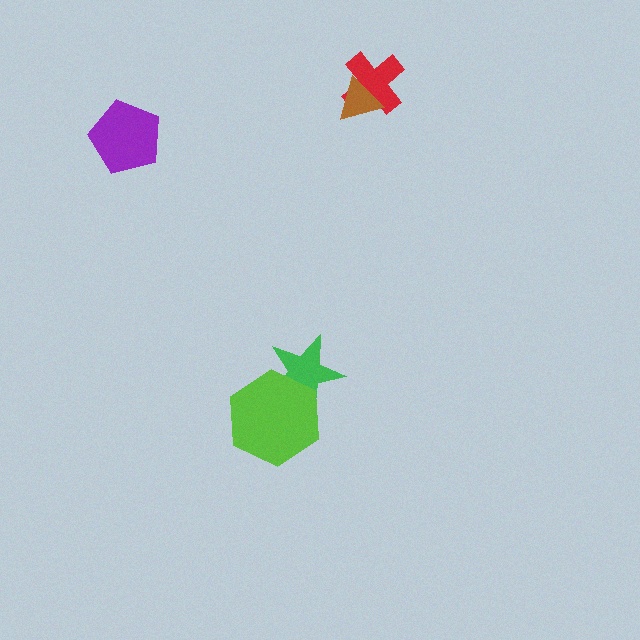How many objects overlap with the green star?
1 object overlaps with the green star.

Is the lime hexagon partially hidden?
No, no other shape covers it.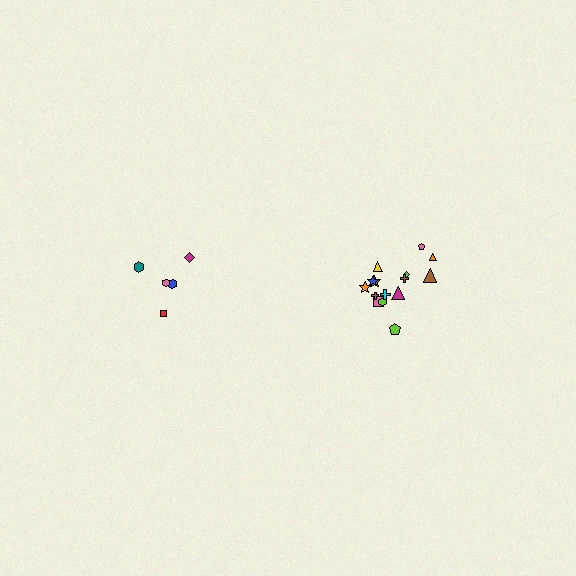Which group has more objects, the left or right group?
The right group.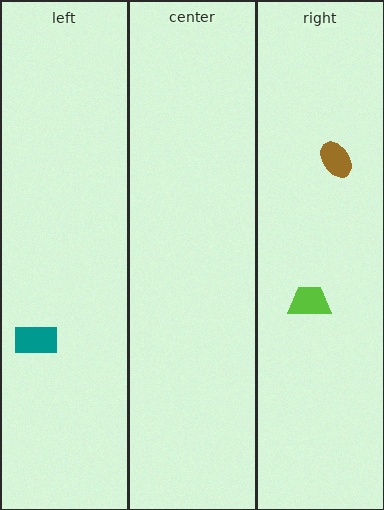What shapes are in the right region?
The lime trapezoid, the brown ellipse.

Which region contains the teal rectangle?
The left region.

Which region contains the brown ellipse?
The right region.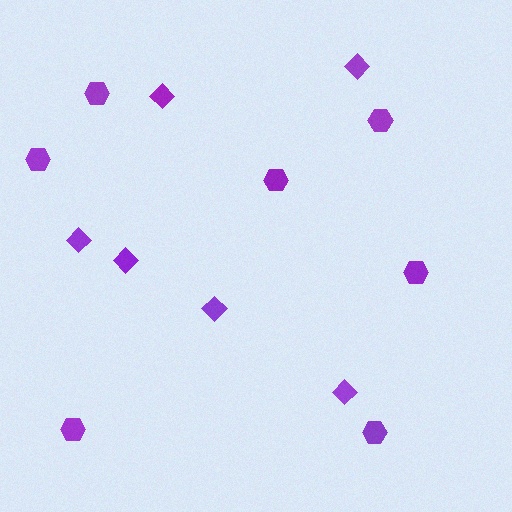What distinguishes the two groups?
There are 2 groups: one group of hexagons (7) and one group of diamonds (6).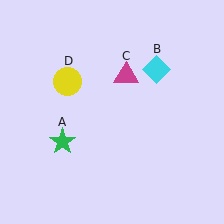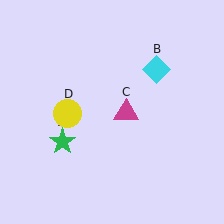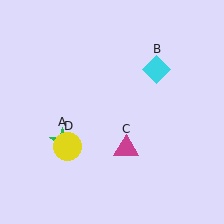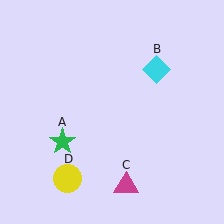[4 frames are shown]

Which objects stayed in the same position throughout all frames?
Green star (object A) and cyan diamond (object B) remained stationary.